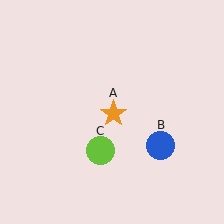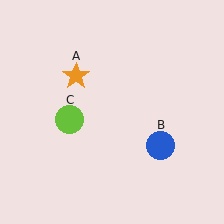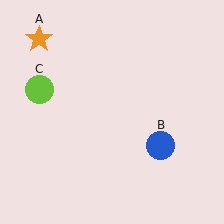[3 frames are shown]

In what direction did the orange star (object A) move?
The orange star (object A) moved up and to the left.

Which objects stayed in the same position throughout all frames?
Blue circle (object B) remained stationary.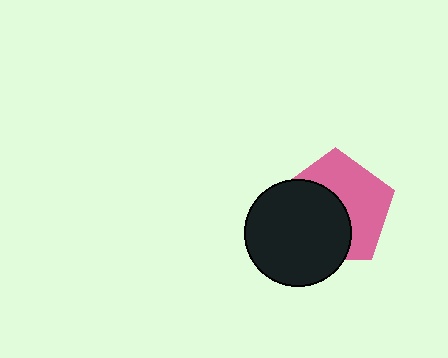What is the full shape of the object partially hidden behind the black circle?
The partially hidden object is a pink pentagon.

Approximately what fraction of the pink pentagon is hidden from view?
Roughly 49% of the pink pentagon is hidden behind the black circle.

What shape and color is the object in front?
The object in front is a black circle.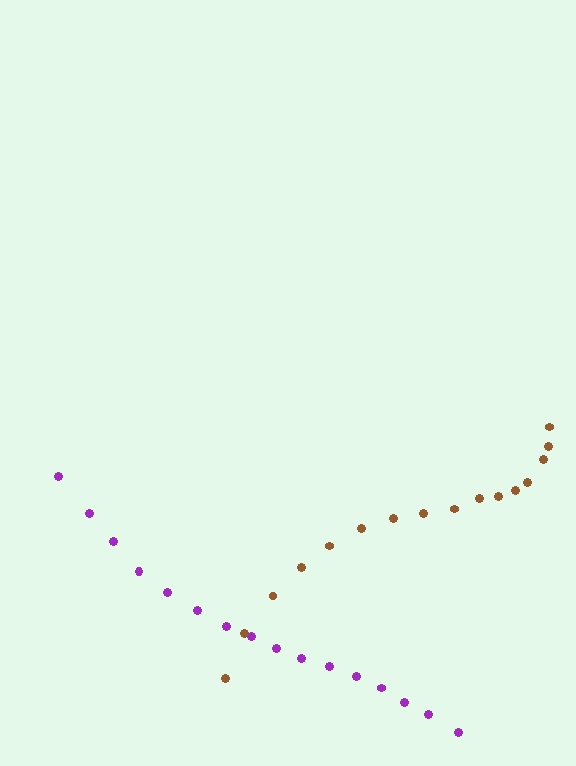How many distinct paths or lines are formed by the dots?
There are 2 distinct paths.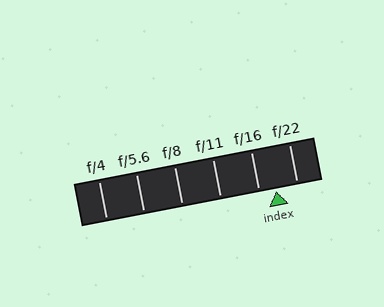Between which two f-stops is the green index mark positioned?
The index mark is between f/16 and f/22.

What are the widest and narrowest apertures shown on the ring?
The widest aperture shown is f/4 and the narrowest is f/22.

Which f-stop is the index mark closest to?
The index mark is closest to f/16.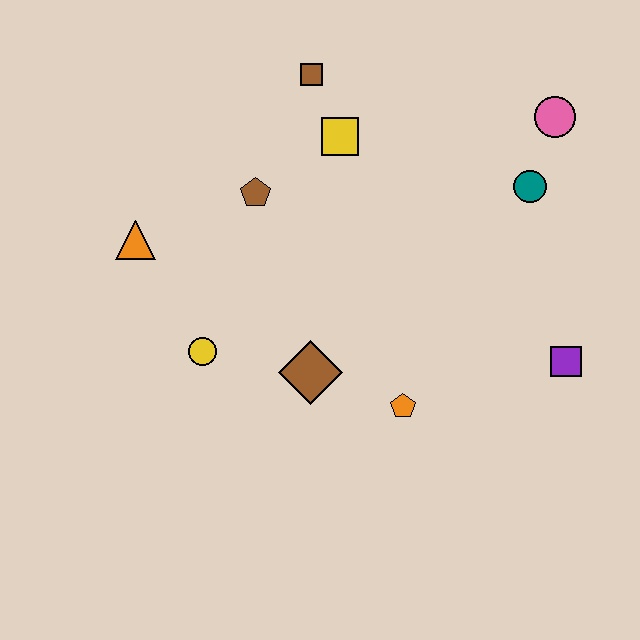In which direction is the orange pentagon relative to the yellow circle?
The orange pentagon is to the right of the yellow circle.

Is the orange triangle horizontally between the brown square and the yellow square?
No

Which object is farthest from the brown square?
The purple square is farthest from the brown square.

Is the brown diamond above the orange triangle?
No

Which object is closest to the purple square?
The orange pentagon is closest to the purple square.